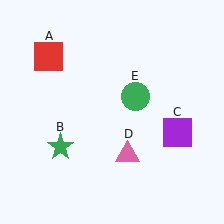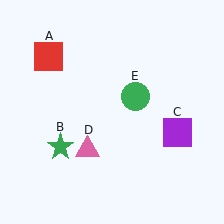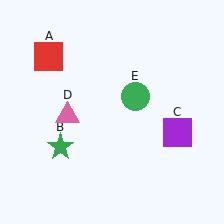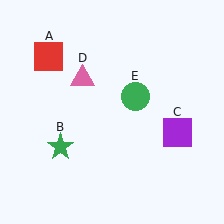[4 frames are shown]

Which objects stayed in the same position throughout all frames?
Red square (object A) and green star (object B) and purple square (object C) and green circle (object E) remained stationary.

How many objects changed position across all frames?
1 object changed position: pink triangle (object D).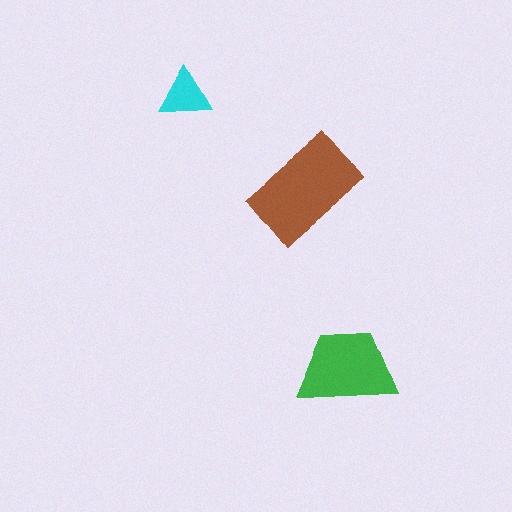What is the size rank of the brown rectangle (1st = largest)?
1st.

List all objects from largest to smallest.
The brown rectangle, the green trapezoid, the cyan triangle.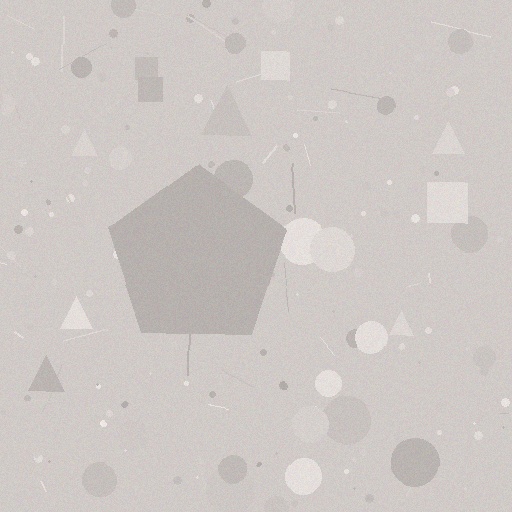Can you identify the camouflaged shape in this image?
The camouflaged shape is a pentagon.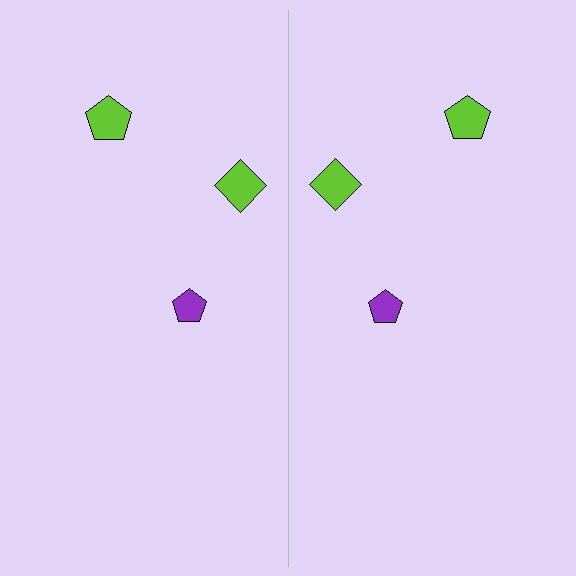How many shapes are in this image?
There are 6 shapes in this image.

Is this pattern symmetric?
Yes, this pattern has bilateral (reflection) symmetry.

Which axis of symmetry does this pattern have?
The pattern has a vertical axis of symmetry running through the center of the image.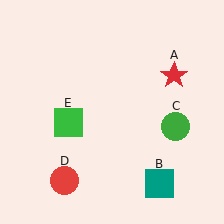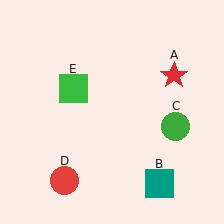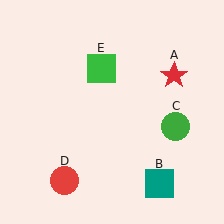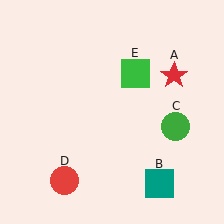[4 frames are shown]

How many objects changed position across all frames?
1 object changed position: green square (object E).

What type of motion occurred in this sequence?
The green square (object E) rotated clockwise around the center of the scene.